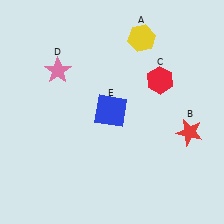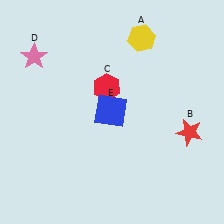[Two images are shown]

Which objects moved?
The objects that moved are: the red hexagon (C), the pink star (D).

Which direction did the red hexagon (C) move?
The red hexagon (C) moved left.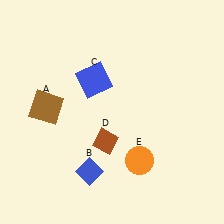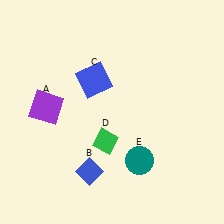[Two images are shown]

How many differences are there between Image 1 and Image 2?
There are 3 differences between the two images.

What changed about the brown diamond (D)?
In Image 1, D is brown. In Image 2, it changed to green.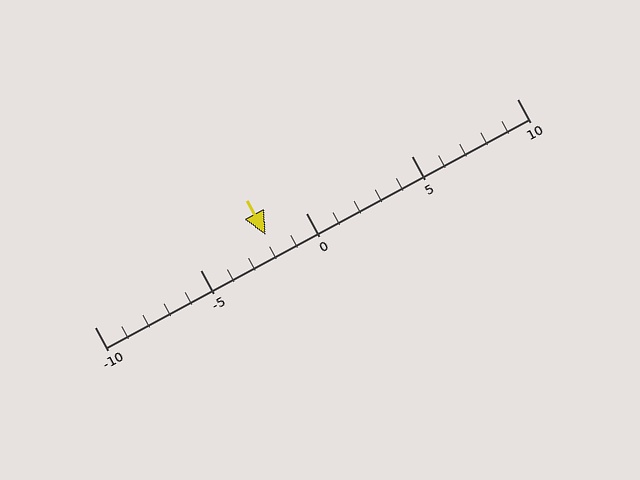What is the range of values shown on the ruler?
The ruler shows values from -10 to 10.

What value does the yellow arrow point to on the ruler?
The yellow arrow points to approximately -2.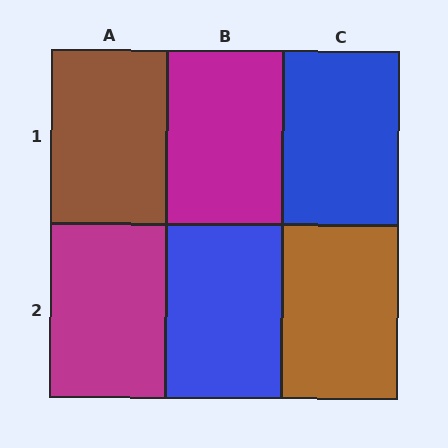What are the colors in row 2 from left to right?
Magenta, blue, brown.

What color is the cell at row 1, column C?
Blue.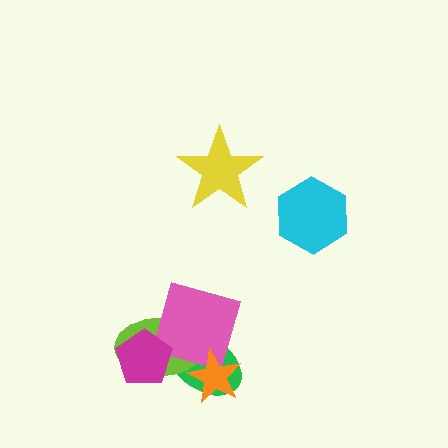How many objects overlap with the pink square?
3 objects overlap with the pink square.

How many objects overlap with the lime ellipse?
4 objects overlap with the lime ellipse.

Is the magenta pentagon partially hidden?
No, no other shape covers it.